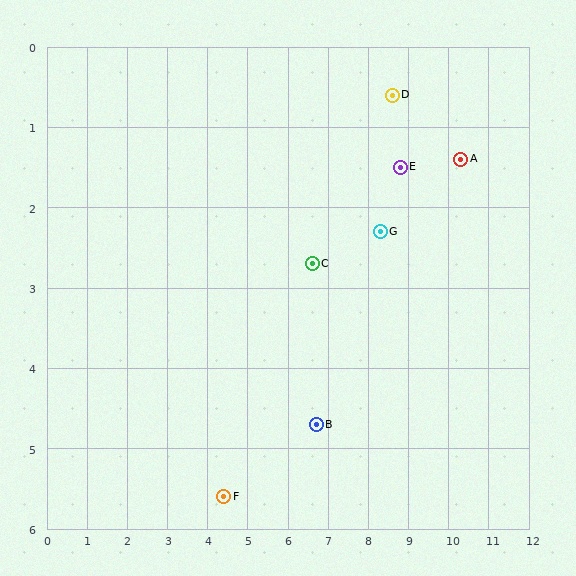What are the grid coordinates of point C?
Point C is at approximately (6.6, 2.7).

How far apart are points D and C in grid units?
Points D and C are about 2.9 grid units apart.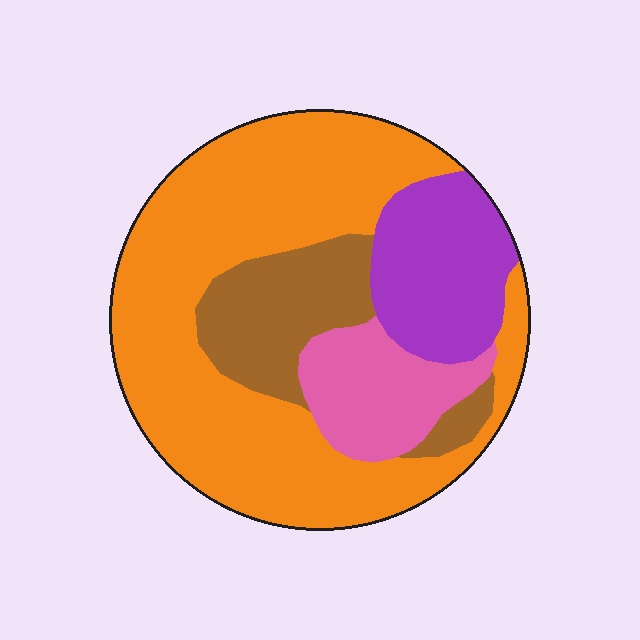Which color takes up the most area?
Orange, at roughly 55%.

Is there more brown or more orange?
Orange.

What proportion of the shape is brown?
Brown covers about 15% of the shape.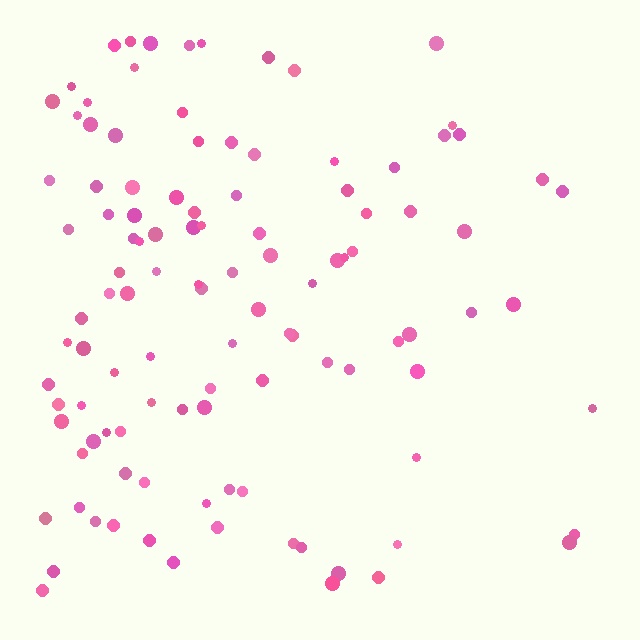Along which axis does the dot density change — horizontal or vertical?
Horizontal.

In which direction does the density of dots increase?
From right to left, with the left side densest.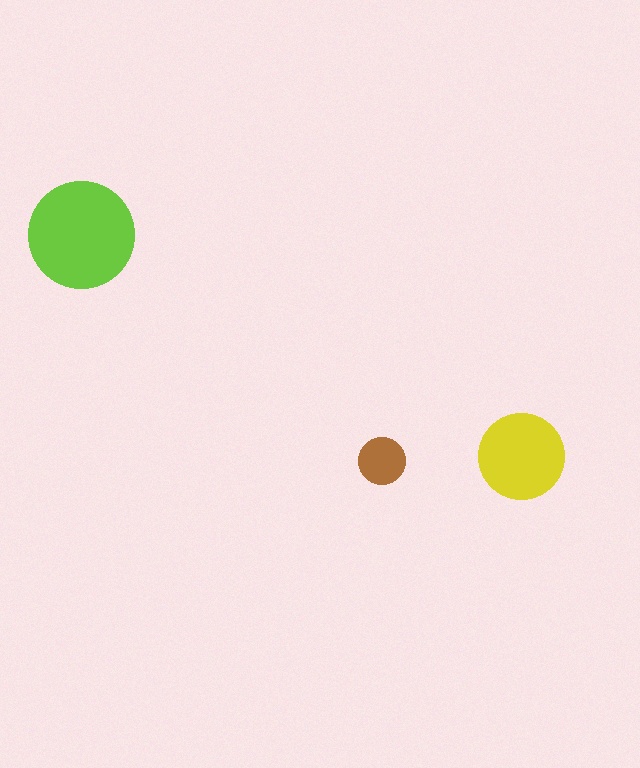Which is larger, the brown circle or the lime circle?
The lime one.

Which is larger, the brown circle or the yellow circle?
The yellow one.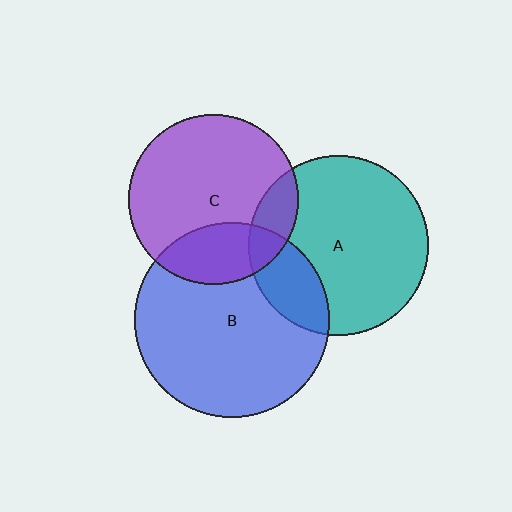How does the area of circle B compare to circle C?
Approximately 1.3 times.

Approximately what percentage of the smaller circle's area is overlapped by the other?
Approximately 25%.